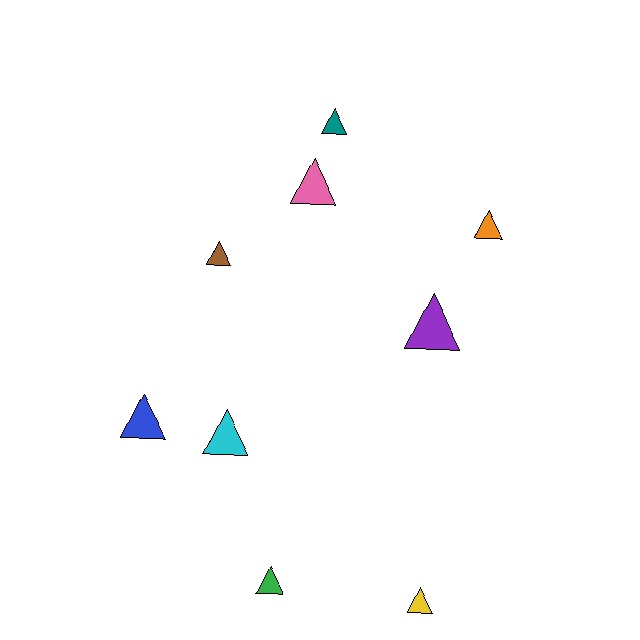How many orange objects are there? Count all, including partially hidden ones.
There is 1 orange object.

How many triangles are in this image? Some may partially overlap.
There are 9 triangles.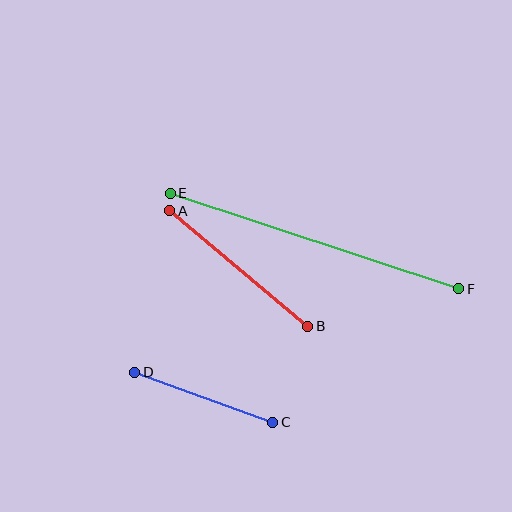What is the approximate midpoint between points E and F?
The midpoint is at approximately (315, 241) pixels.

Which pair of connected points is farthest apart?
Points E and F are farthest apart.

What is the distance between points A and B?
The distance is approximately 180 pixels.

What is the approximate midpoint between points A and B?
The midpoint is at approximately (239, 269) pixels.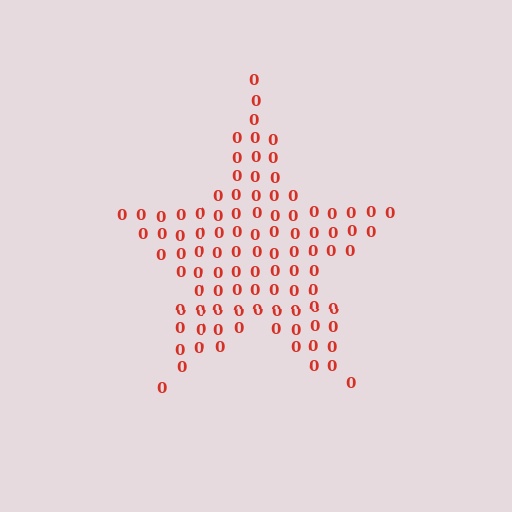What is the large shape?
The large shape is a star.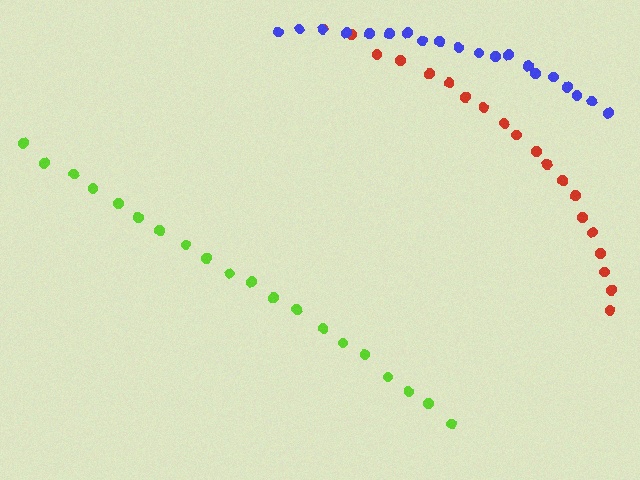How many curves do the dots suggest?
There are 3 distinct paths.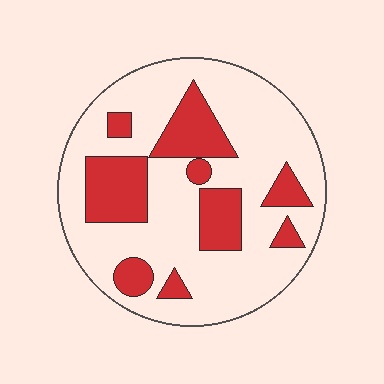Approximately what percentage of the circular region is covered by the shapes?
Approximately 25%.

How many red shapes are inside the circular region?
9.